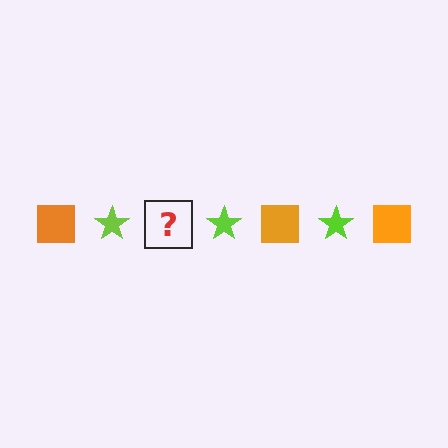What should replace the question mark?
The question mark should be replaced with an orange square.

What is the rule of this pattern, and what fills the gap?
The rule is that the pattern alternates between orange square and lime star. The gap should be filled with an orange square.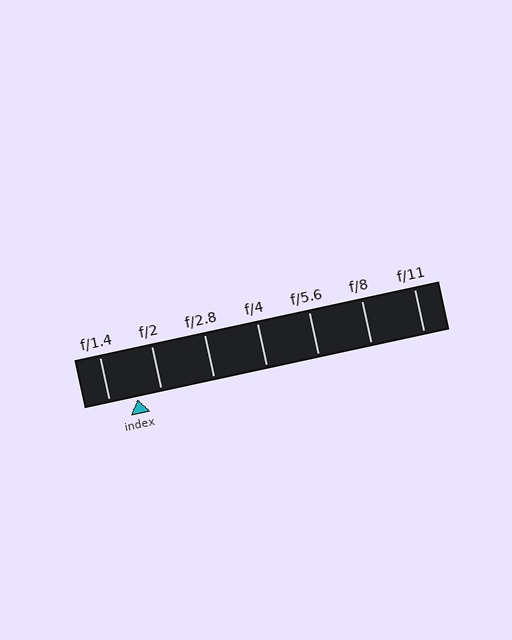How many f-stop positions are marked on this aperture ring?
There are 7 f-stop positions marked.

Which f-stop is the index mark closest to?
The index mark is closest to f/2.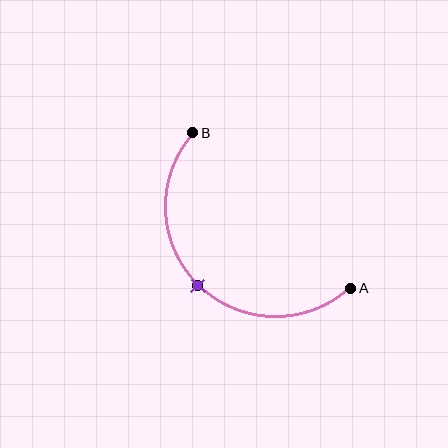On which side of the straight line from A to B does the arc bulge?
The arc bulges below and to the left of the straight line connecting A and B.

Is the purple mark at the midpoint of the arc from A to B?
Yes. The purple mark lies on the arc at equal arc-length from both A and B — it is the arc midpoint.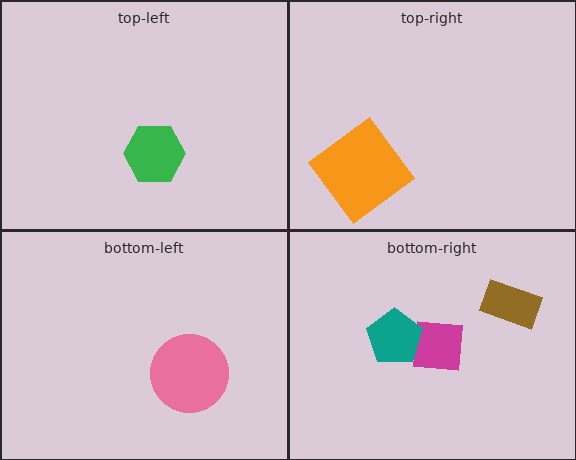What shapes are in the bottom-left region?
The pink circle.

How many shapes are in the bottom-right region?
3.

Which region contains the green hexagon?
The top-left region.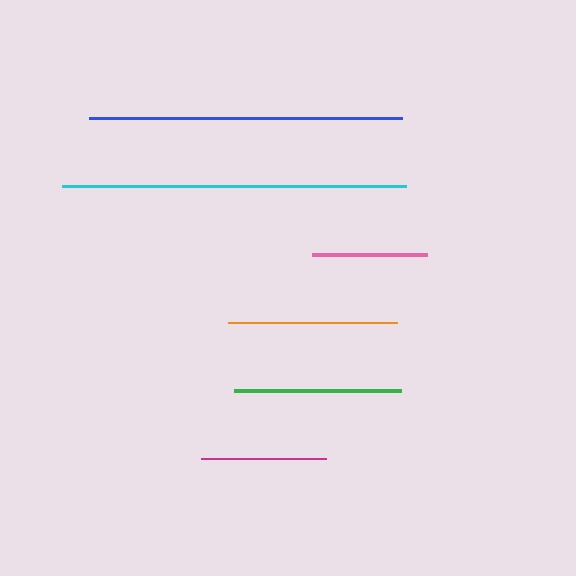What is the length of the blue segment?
The blue segment is approximately 313 pixels long.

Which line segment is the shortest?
The pink line is the shortest at approximately 115 pixels.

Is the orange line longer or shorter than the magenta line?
The orange line is longer than the magenta line.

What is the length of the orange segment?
The orange segment is approximately 169 pixels long.